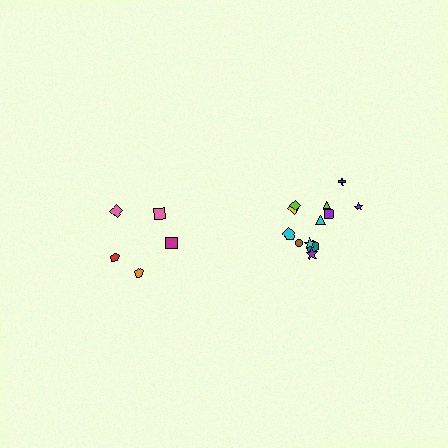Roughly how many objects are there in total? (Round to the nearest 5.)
Roughly 15 objects in total.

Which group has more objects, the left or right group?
The right group.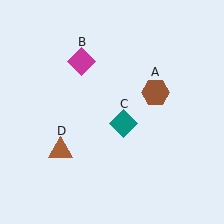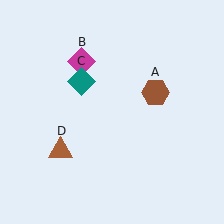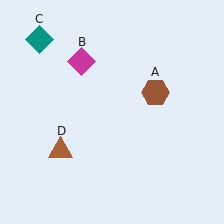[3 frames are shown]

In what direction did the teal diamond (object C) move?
The teal diamond (object C) moved up and to the left.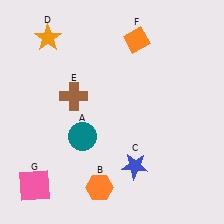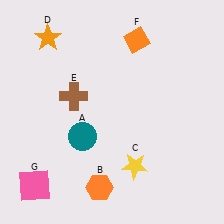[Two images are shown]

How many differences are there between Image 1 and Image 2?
There is 1 difference between the two images.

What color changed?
The star (C) changed from blue in Image 1 to yellow in Image 2.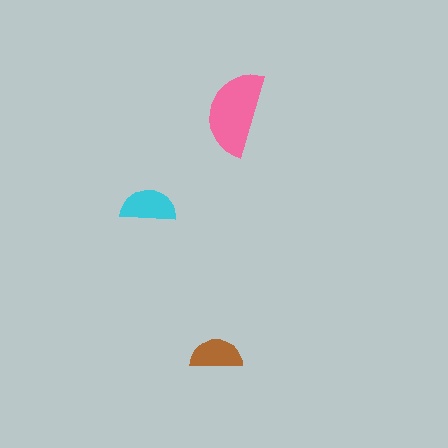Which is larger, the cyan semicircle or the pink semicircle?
The pink one.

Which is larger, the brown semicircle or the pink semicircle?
The pink one.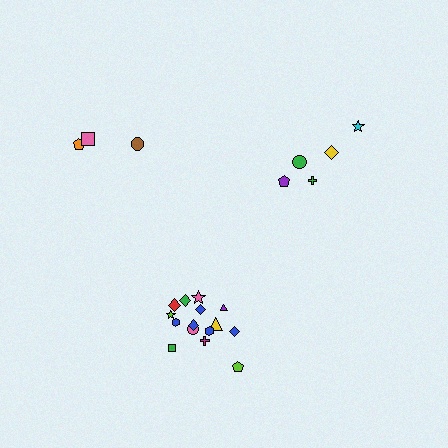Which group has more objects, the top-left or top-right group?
The top-right group.